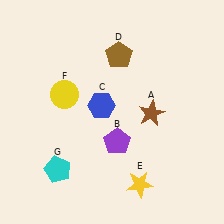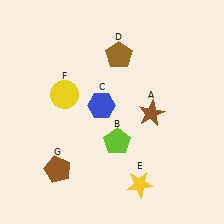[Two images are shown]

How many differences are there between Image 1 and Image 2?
There are 2 differences between the two images.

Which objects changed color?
B changed from purple to lime. G changed from cyan to brown.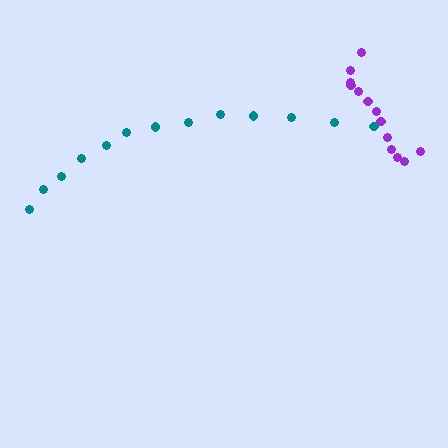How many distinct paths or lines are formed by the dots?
There are 2 distinct paths.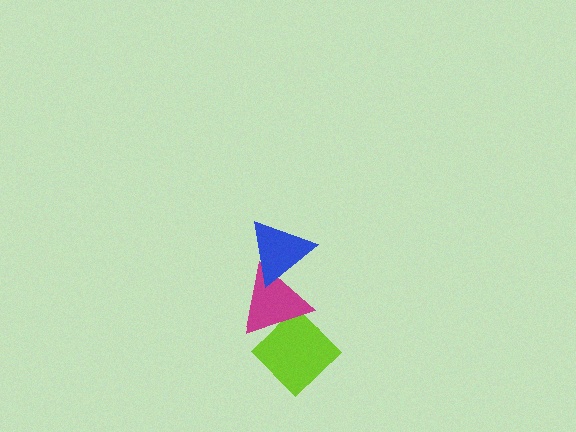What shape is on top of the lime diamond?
The magenta triangle is on top of the lime diamond.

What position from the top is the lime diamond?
The lime diamond is 3rd from the top.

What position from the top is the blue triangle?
The blue triangle is 1st from the top.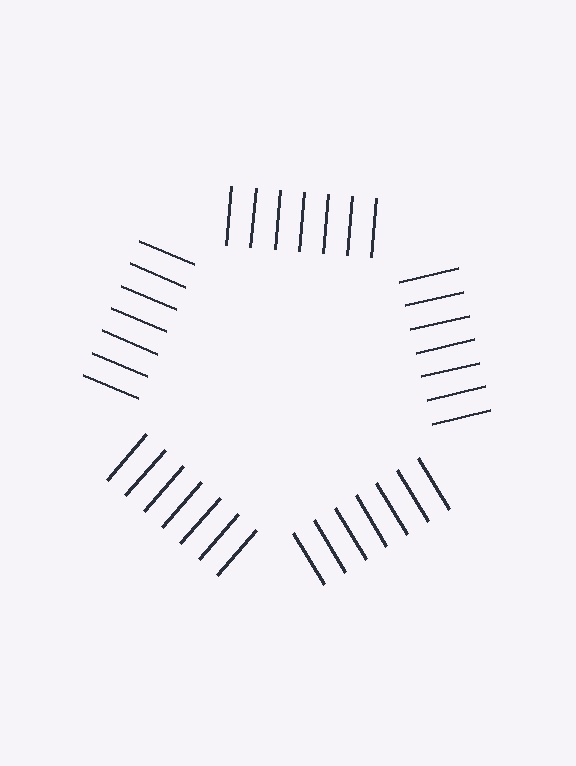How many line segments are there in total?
35 — 7 along each of the 5 edges.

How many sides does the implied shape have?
5 sides — the line-ends trace a pentagon.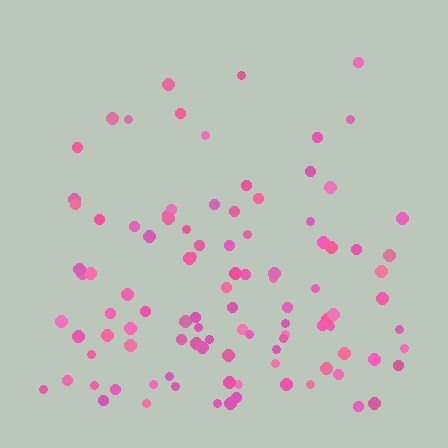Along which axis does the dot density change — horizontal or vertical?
Vertical.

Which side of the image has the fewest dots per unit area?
The top.